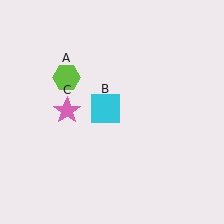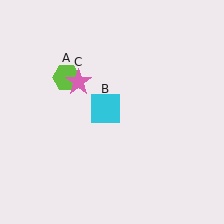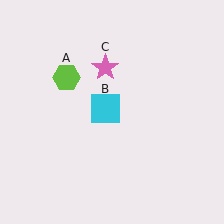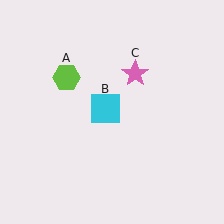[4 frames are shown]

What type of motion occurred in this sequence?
The pink star (object C) rotated clockwise around the center of the scene.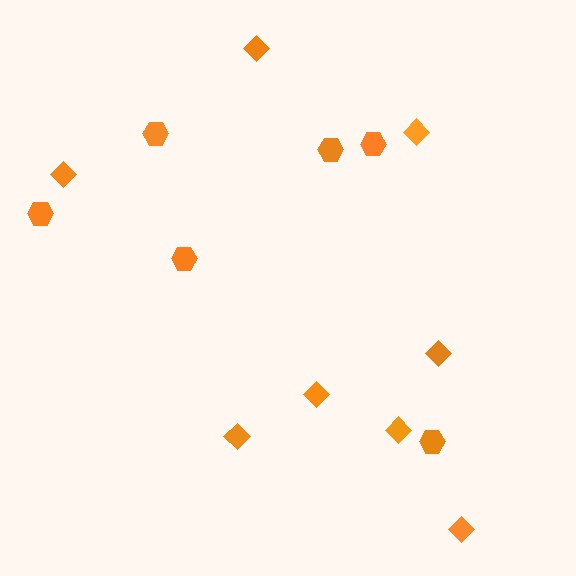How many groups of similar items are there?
There are 2 groups: one group of hexagons (6) and one group of diamonds (8).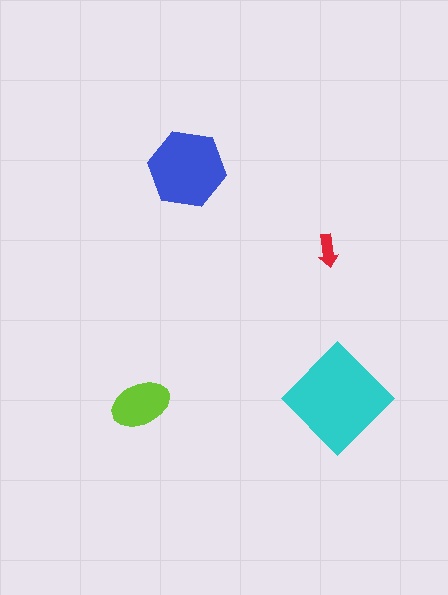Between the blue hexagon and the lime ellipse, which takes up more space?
The blue hexagon.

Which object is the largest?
The cyan diamond.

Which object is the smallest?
The red arrow.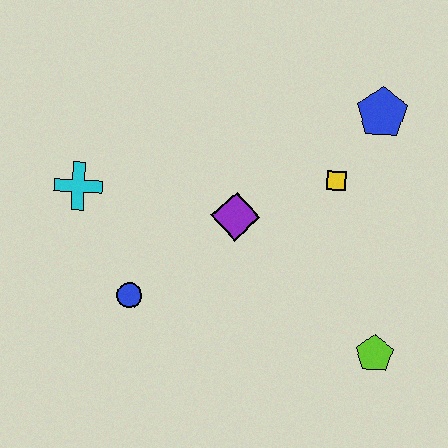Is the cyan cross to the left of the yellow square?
Yes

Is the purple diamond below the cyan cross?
Yes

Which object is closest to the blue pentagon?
The yellow square is closest to the blue pentagon.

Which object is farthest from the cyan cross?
The lime pentagon is farthest from the cyan cross.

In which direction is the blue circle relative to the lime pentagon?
The blue circle is to the left of the lime pentagon.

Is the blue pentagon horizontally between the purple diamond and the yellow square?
No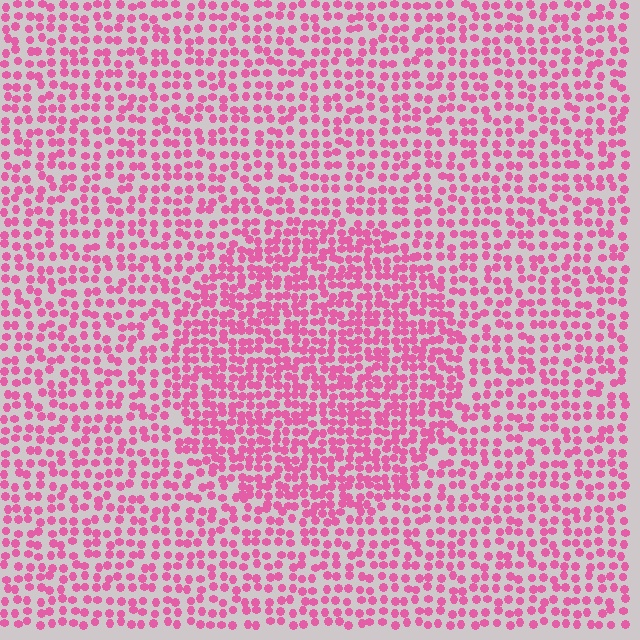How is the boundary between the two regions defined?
The boundary is defined by a change in element density (approximately 1.6x ratio). All elements are the same color, size, and shape.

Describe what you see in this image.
The image contains small pink elements arranged at two different densities. A circle-shaped region is visible where the elements are more densely packed than the surrounding area.